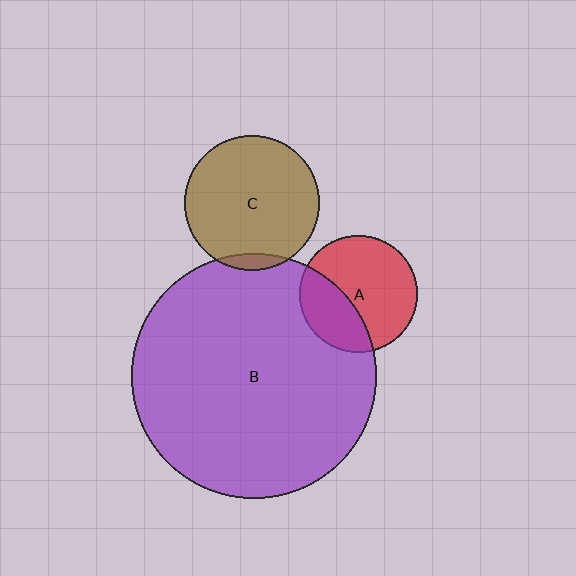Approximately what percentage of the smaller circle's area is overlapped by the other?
Approximately 35%.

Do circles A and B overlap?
Yes.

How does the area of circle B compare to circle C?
Approximately 3.3 times.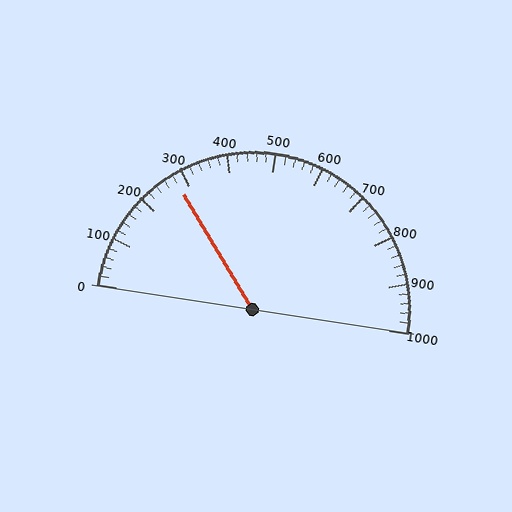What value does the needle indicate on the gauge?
The needle indicates approximately 280.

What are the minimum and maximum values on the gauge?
The gauge ranges from 0 to 1000.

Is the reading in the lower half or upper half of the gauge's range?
The reading is in the lower half of the range (0 to 1000).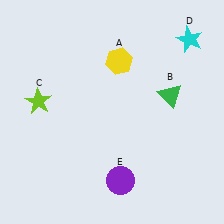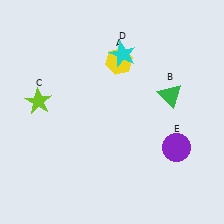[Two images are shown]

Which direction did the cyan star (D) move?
The cyan star (D) moved left.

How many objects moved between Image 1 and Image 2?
2 objects moved between the two images.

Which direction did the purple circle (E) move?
The purple circle (E) moved right.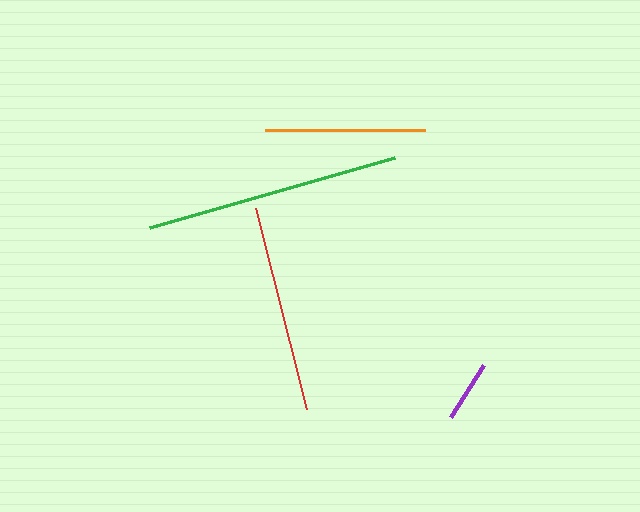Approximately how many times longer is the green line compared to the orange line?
The green line is approximately 1.6 times the length of the orange line.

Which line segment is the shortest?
The purple line is the shortest at approximately 62 pixels.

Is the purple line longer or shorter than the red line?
The red line is longer than the purple line.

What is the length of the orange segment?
The orange segment is approximately 160 pixels long.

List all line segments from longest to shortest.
From longest to shortest: green, red, orange, purple.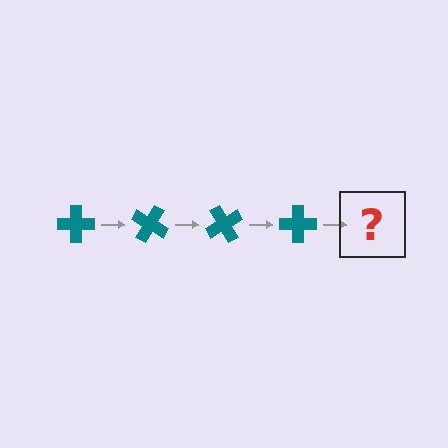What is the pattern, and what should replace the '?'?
The pattern is that the cross rotates 30 degrees each step. The '?' should be a teal cross rotated 120 degrees.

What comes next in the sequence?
The next element should be a teal cross rotated 120 degrees.